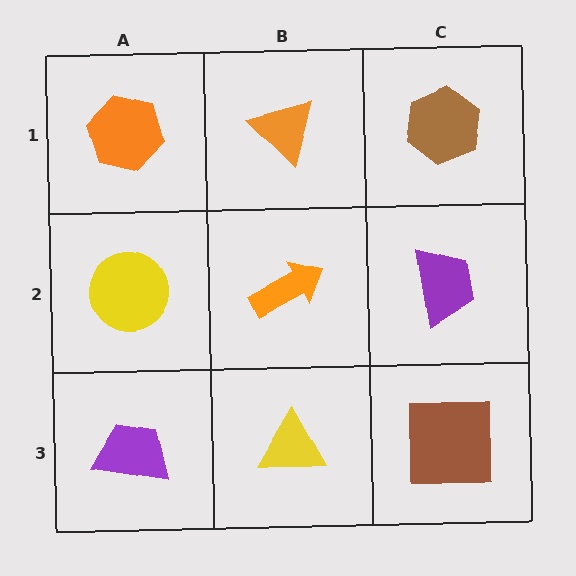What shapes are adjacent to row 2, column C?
A brown hexagon (row 1, column C), a brown square (row 3, column C), an orange arrow (row 2, column B).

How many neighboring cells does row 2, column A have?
3.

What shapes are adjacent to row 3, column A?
A yellow circle (row 2, column A), a yellow triangle (row 3, column B).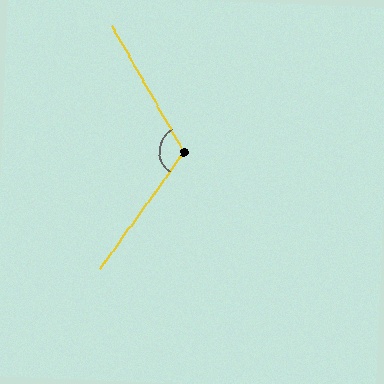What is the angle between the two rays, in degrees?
Approximately 114 degrees.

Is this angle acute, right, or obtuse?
It is obtuse.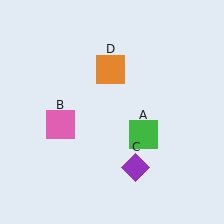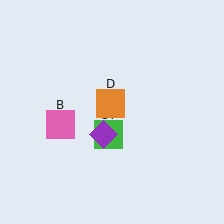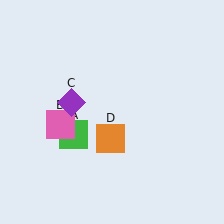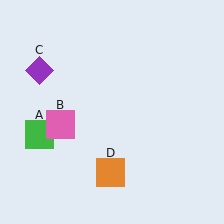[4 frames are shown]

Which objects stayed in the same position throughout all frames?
Pink square (object B) remained stationary.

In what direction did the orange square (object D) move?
The orange square (object D) moved down.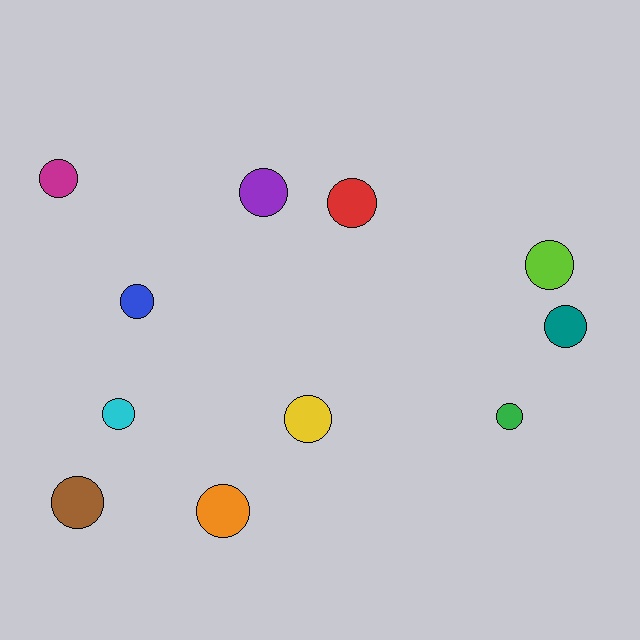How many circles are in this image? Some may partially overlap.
There are 11 circles.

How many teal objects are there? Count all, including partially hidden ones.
There is 1 teal object.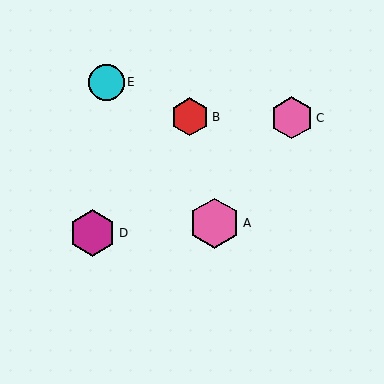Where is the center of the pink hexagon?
The center of the pink hexagon is at (292, 118).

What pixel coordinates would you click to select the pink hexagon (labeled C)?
Click at (292, 118) to select the pink hexagon C.